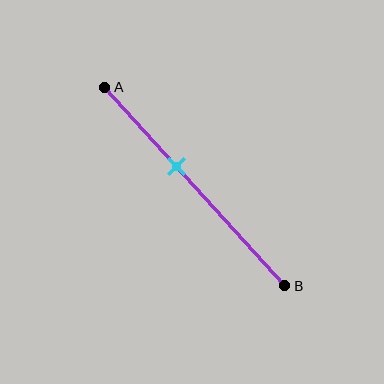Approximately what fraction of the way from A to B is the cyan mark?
The cyan mark is approximately 40% of the way from A to B.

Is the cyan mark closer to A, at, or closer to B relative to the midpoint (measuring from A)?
The cyan mark is closer to point A than the midpoint of segment AB.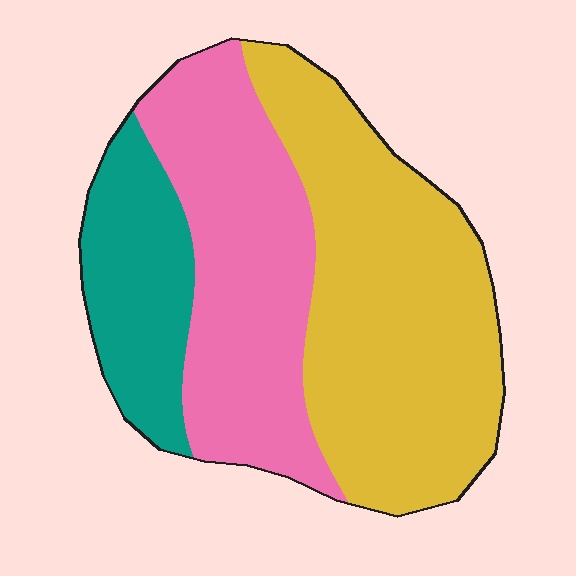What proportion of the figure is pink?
Pink takes up between a third and a half of the figure.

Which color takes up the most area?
Yellow, at roughly 45%.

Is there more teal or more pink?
Pink.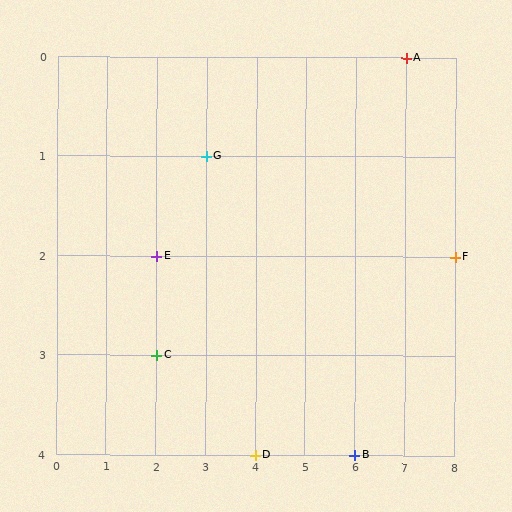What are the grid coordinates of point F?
Point F is at grid coordinates (8, 2).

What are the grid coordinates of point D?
Point D is at grid coordinates (4, 4).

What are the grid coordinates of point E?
Point E is at grid coordinates (2, 2).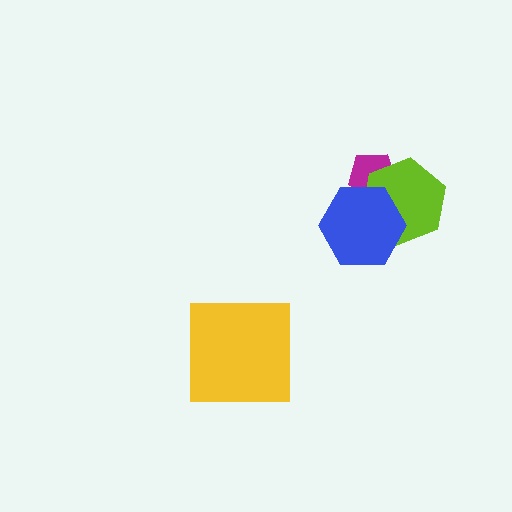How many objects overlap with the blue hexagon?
2 objects overlap with the blue hexagon.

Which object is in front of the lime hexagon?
The blue hexagon is in front of the lime hexagon.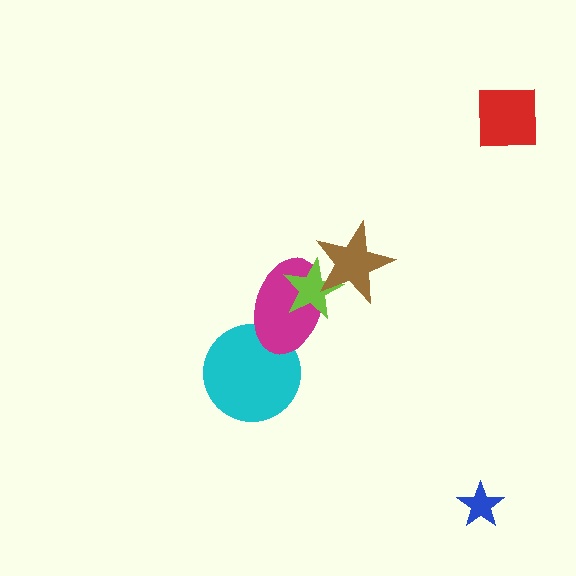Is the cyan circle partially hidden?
Yes, it is partially covered by another shape.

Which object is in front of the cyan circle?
The magenta ellipse is in front of the cyan circle.